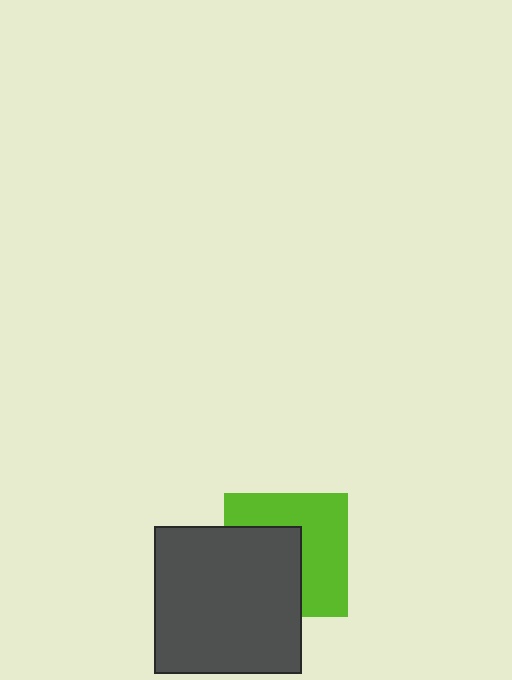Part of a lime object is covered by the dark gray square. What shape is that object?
It is a square.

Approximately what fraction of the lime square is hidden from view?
Roughly 47% of the lime square is hidden behind the dark gray square.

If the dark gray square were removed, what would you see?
You would see the complete lime square.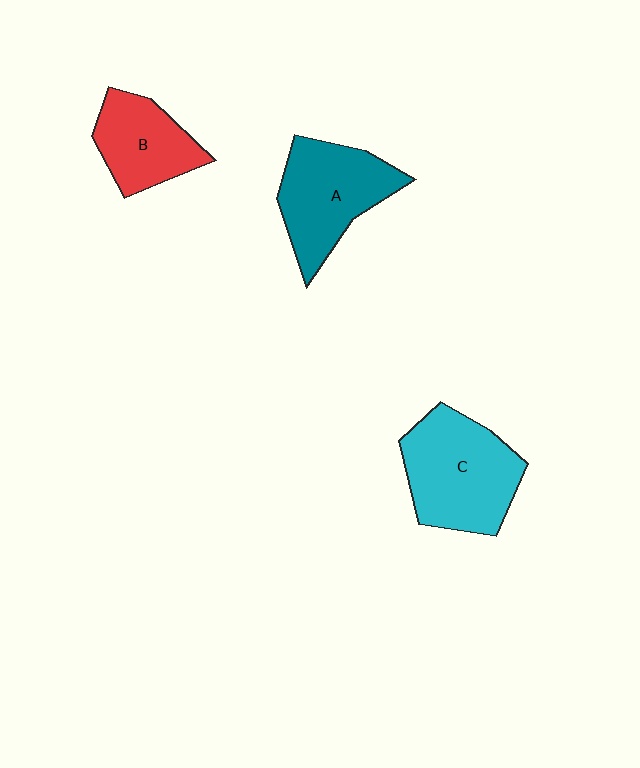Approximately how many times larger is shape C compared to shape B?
Approximately 1.5 times.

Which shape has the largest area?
Shape C (cyan).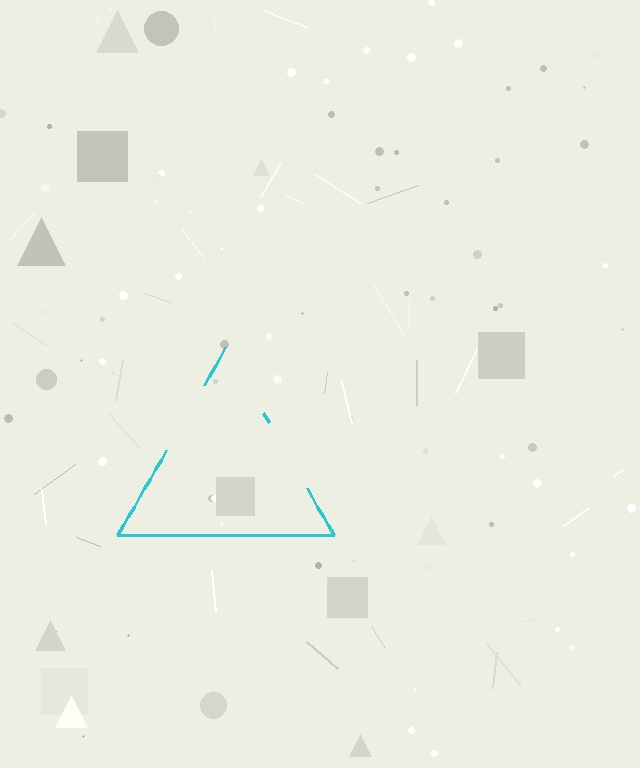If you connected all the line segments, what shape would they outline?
They would outline a triangle.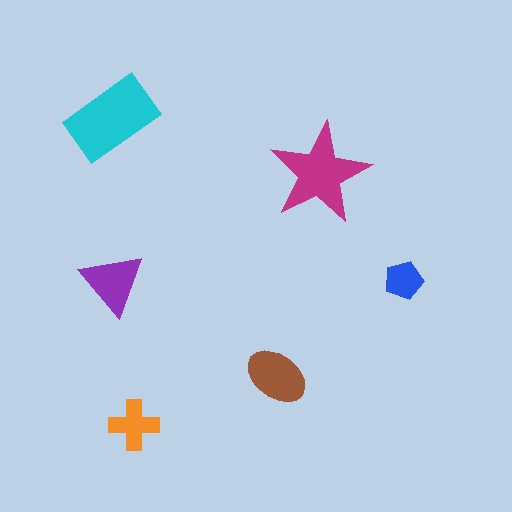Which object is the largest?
The cyan rectangle.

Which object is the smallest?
The blue pentagon.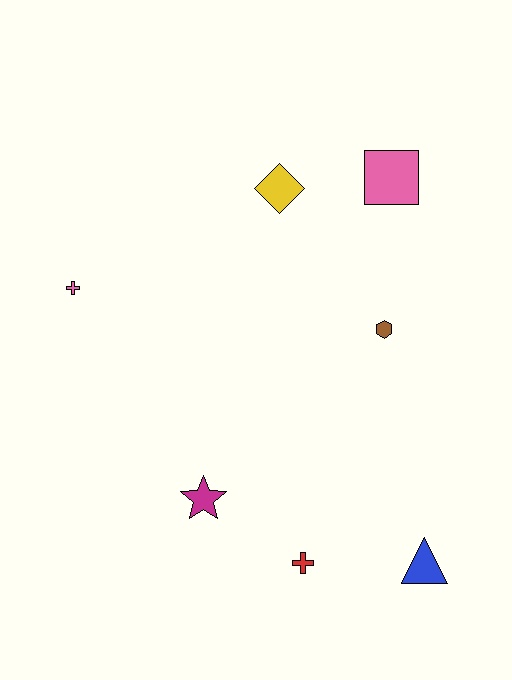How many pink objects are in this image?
There are 2 pink objects.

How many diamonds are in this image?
There is 1 diamond.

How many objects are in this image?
There are 7 objects.